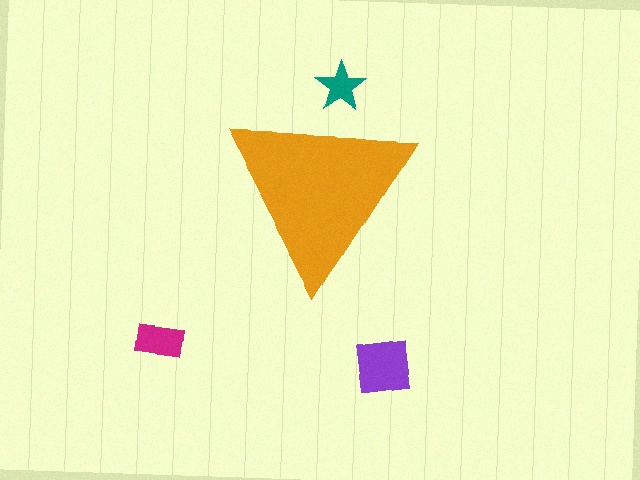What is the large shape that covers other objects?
An orange triangle.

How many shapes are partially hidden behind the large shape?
1 shape is partially hidden.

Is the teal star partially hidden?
Yes, the teal star is partially hidden behind the orange triangle.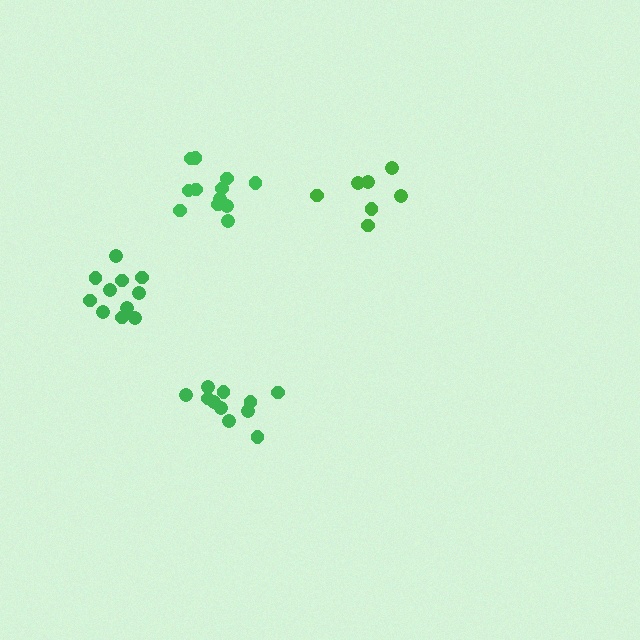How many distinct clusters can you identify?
There are 4 distinct clusters.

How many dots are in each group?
Group 1: 12 dots, Group 2: 7 dots, Group 3: 11 dots, Group 4: 11 dots (41 total).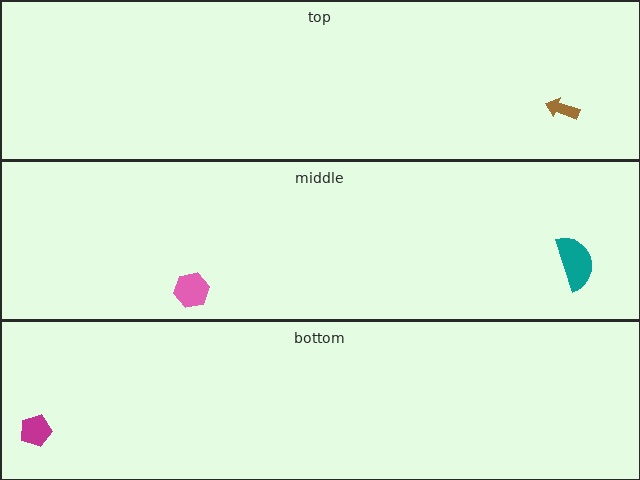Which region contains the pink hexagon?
The middle region.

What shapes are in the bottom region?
The magenta pentagon.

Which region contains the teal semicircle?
The middle region.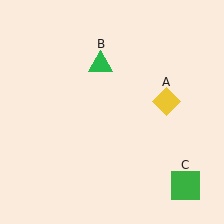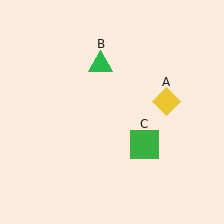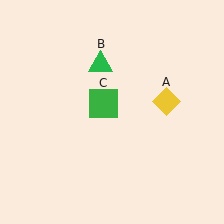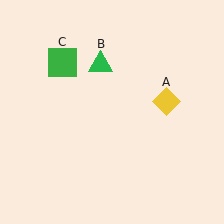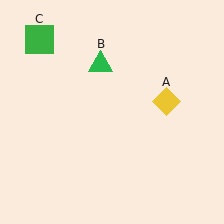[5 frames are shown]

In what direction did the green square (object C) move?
The green square (object C) moved up and to the left.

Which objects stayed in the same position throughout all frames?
Yellow diamond (object A) and green triangle (object B) remained stationary.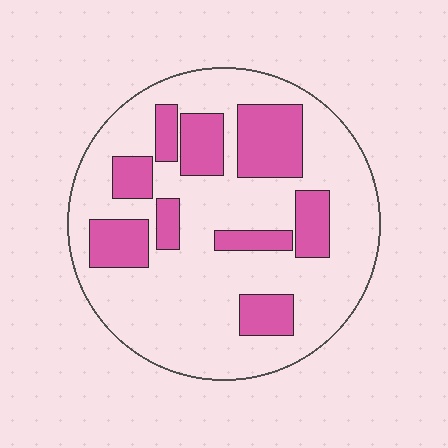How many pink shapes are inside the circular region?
9.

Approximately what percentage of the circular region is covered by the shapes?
Approximately 30%.